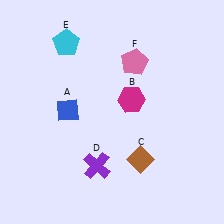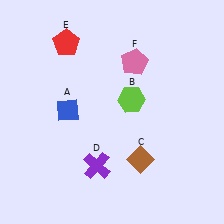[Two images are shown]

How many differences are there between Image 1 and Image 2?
There are 2 differences between the two images.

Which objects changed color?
B changed from magenta to lime. E changed from cyan to red.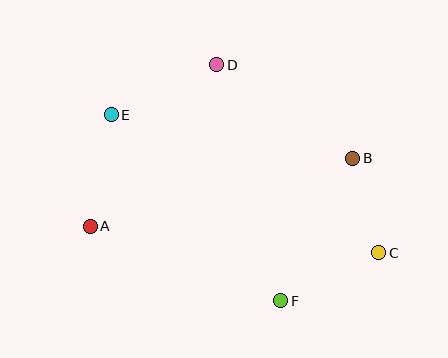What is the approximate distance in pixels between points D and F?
The distance between D and F is approximately 245 pixels.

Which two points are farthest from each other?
Points C and E are farthest from each other.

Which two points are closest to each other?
Points B and C are closest to each other.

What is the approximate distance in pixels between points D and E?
The distance between D and E is approximately 117 pixels.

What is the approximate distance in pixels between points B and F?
The distance between B and F is approximately 160 pixels.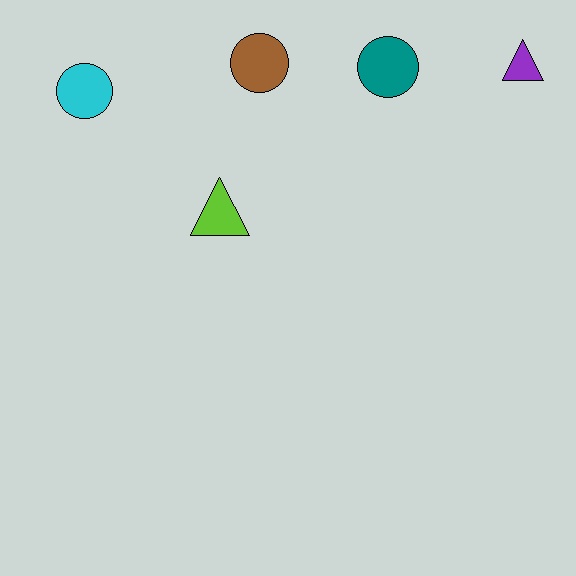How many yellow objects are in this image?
There are no yellow objects.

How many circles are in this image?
There are 3 circles.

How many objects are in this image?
There are 5 objects.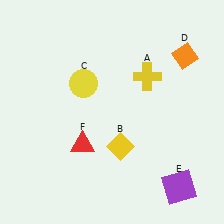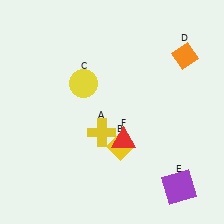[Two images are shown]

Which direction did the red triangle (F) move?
The red triangle (F) moved right.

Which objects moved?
The objects that moved are: the yellow cross (A), the red triangle (F).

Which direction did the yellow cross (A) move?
The yellow cross (A) moved down.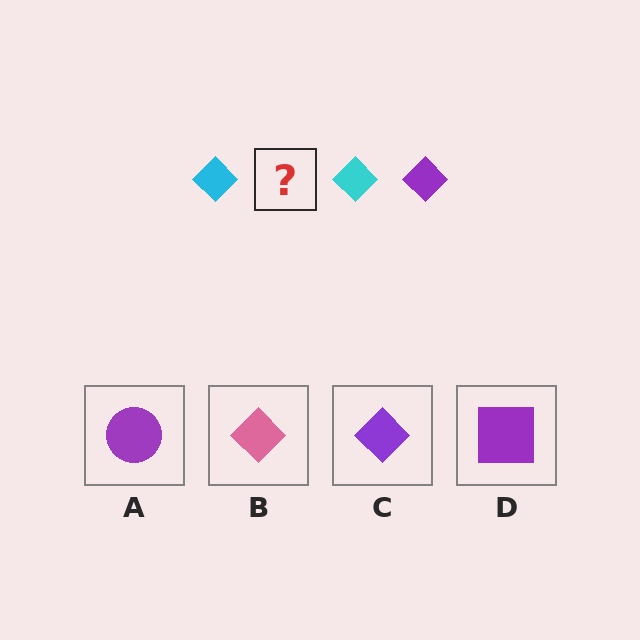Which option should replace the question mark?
Option C.